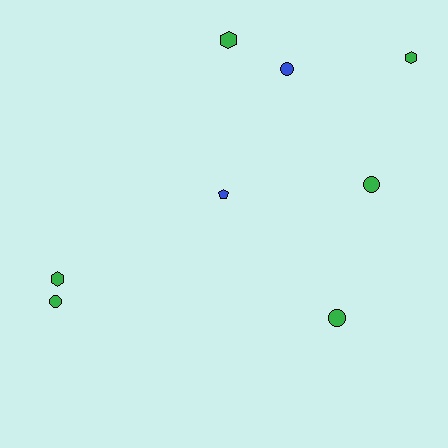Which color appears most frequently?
Green, with 6 objects.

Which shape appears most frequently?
Circle, with 4 objects.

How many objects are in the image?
There are 8 objects.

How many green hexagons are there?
There are 3 green hexagons.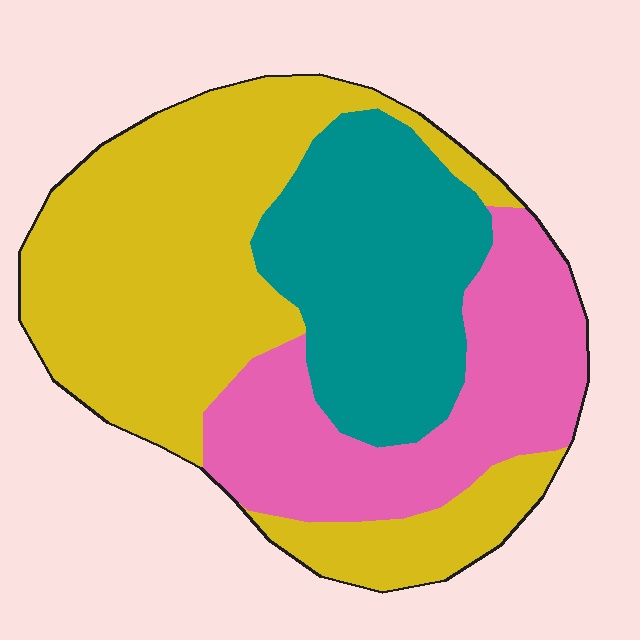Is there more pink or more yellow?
Yellow.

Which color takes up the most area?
Yellow, at roughly 45%.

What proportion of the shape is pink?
Pink takes up about one quarter (1/4) of the shape.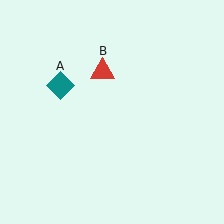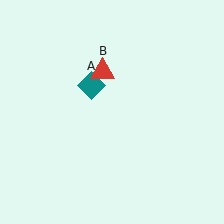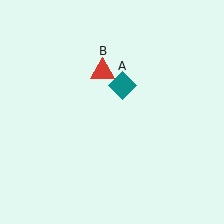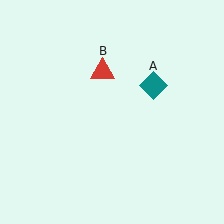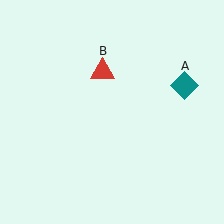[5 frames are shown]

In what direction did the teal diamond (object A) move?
The teal diamond (object A) moved right.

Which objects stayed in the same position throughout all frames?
Red triangle (object B) remained stationary.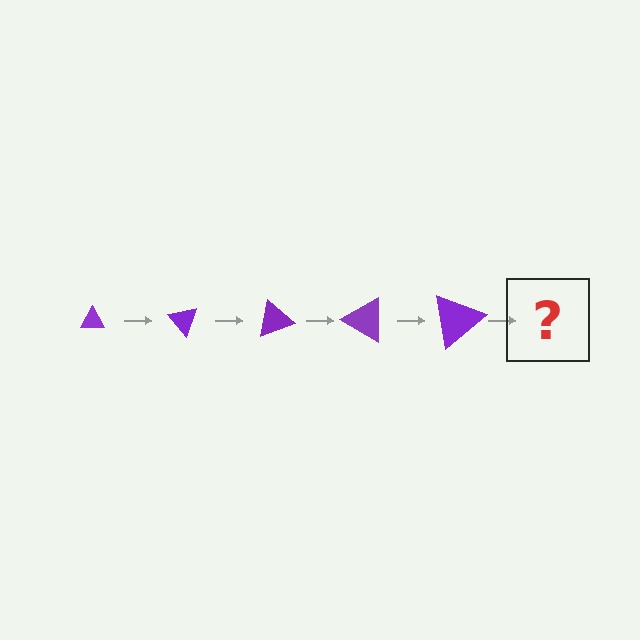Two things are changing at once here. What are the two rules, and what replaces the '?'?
The two rules are that the triangle grows larger each step and it rotates 50 degrees each step. The '?' should be a triangle, larger than the previous one and rotated 250 degrees from the start.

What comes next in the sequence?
The next element should be a triangle, larger than the previous one and rotated 250 degrees from the start.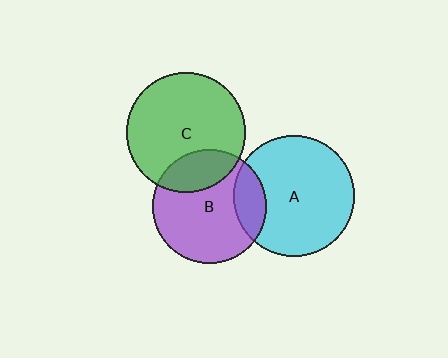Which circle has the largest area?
Circle A (cyan).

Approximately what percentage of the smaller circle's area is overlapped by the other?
Approximately 20%.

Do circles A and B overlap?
Yes.